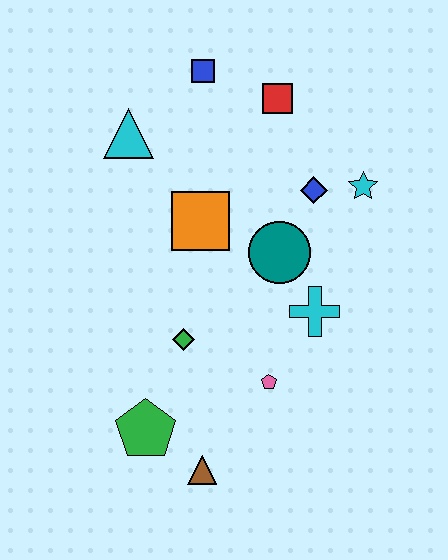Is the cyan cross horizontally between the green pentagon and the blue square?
No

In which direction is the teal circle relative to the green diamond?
The teal circle is to the right of the green diamond.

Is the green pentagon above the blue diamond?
No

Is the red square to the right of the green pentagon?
Yes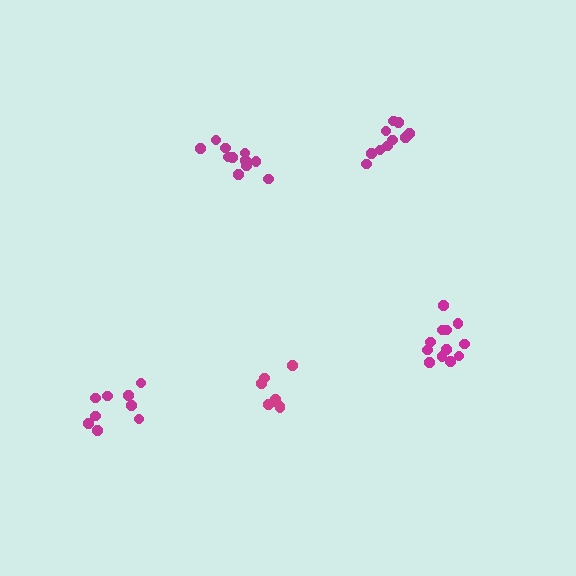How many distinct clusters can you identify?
There are 5 distinct clusters.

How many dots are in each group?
Group 1: 11 dots, Group 2: 12 dots, Group 3: 12 dots, Group 4: 8 dots, Group 5: 9 dots (52 total).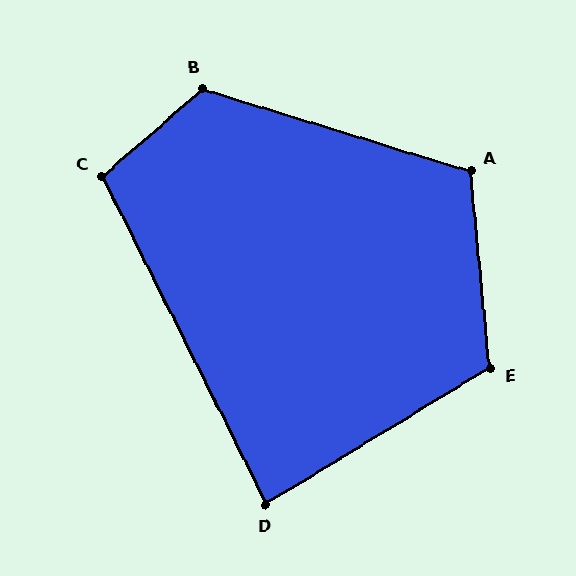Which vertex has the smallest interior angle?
D, at approximately 85 degrees.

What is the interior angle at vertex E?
Approximately 116 degrees (obtuse).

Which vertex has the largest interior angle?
B, at approximately 122 degrees.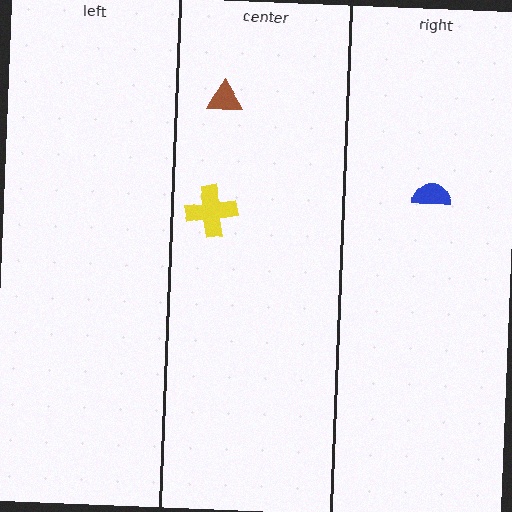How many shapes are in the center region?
2.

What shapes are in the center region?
The yellow cross, the brown triangle.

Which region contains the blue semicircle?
The right region.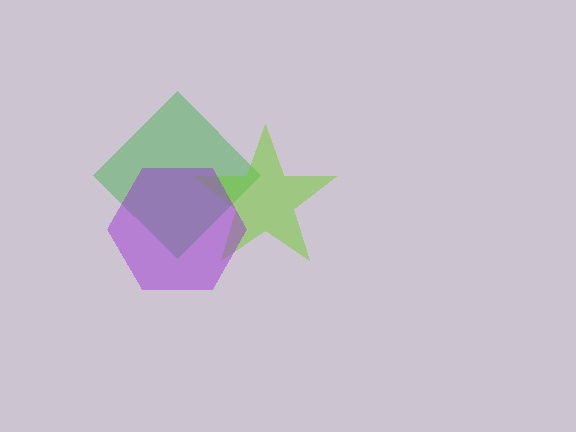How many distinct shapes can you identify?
There are 3 distinct shapes: a green diamond, a lime star, a purple hexagon.